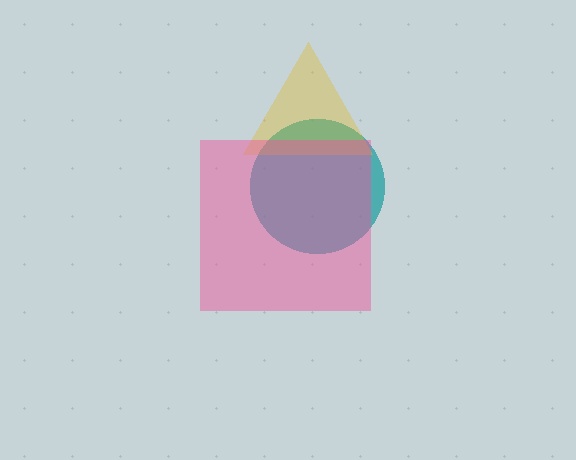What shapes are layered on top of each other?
The layered shapes are: a teal circle, a yellow triangle, a pink square.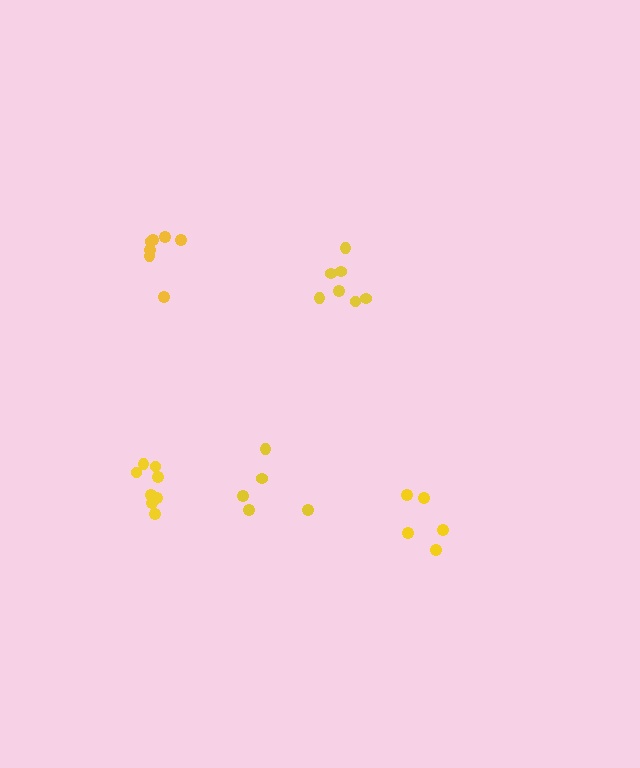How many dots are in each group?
Group 1: 7 dots, Group 2: 7 dots, Group 3: 8 dots, Group 4: 5 dots, Group 5: 5 dots (32 total).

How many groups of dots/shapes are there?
There are 5 groups.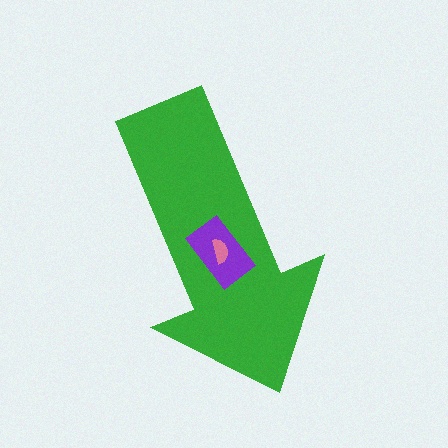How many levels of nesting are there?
3.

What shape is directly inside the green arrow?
The purple rectangle.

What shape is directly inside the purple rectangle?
The pink semicircle.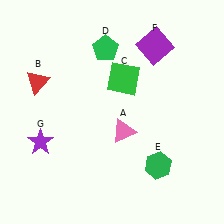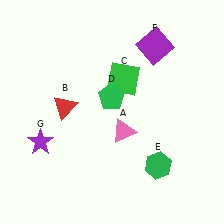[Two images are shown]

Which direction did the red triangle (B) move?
The red triangle (B) moved right.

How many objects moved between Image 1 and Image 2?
2 objects moved between the two images.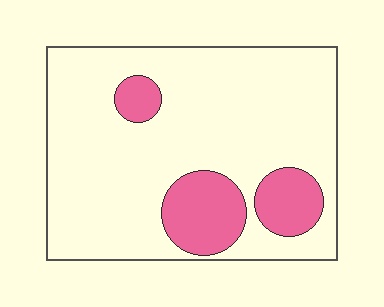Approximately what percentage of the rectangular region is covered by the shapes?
Approximately 20%.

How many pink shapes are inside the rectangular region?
3.